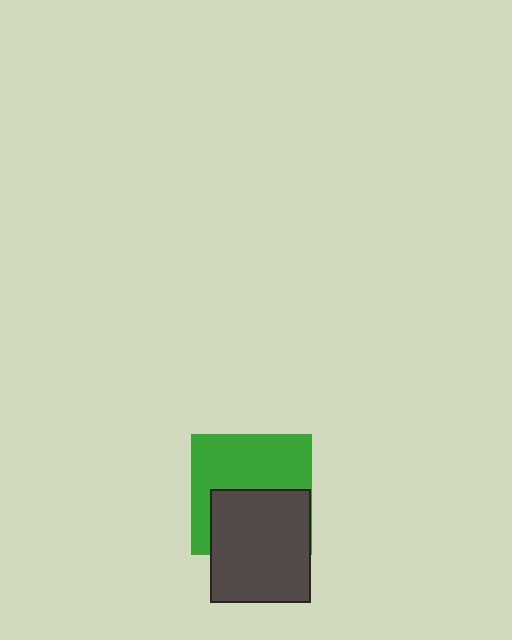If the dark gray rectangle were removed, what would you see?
You would see the complete green square.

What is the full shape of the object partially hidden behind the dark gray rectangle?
The partially hidden object is a green square.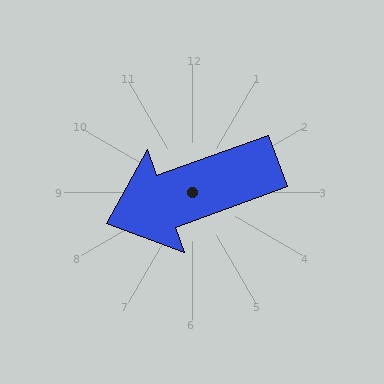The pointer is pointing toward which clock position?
Roughly 8 o'clock.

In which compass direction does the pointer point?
West.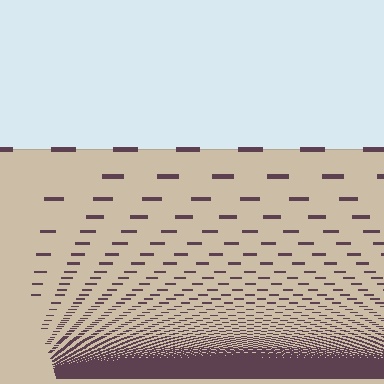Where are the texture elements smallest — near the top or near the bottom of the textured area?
Near the bottom.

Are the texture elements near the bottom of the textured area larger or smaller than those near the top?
Smaller. The gradient is inverted — elements near the bottom are smaller and denser.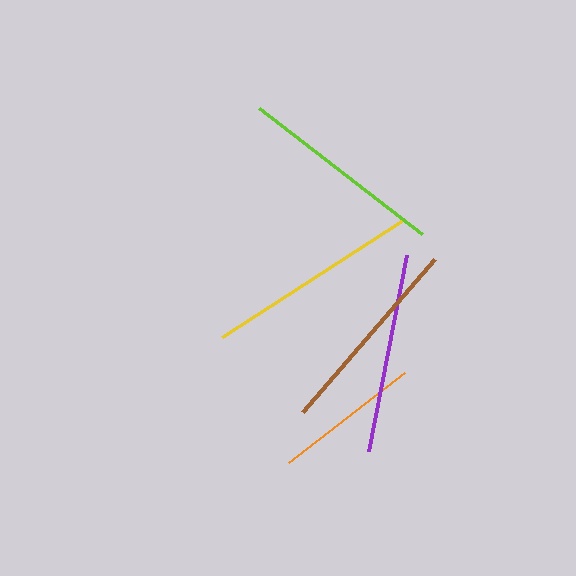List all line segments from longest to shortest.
From longest to shortest: yellow, lime, brown, purple, orange.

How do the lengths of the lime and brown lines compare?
The lime and brown lines are approximately the same length.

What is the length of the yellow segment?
The yellow segment is approximately 215 pixels long.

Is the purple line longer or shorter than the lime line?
The lime line is longer than the purple line.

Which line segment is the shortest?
The orange line is the shortest at approximately 147 pixels.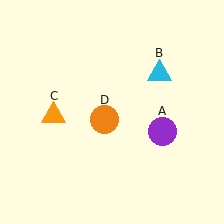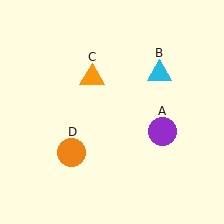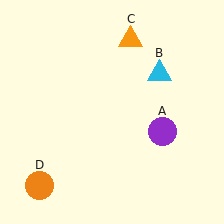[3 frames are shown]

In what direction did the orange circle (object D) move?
The orange circle (object D) moved down and to the left.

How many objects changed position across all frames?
2 objects changed position: orange triangle (object C), orange circle (object D).